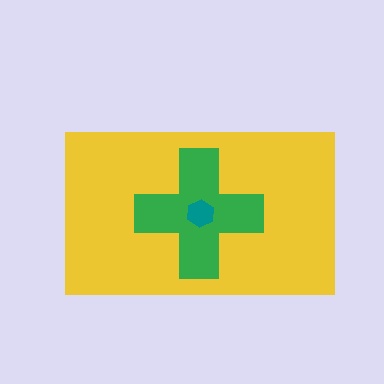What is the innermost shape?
The teal hexagon.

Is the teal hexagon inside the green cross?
Yes.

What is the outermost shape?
The yellow rectangle.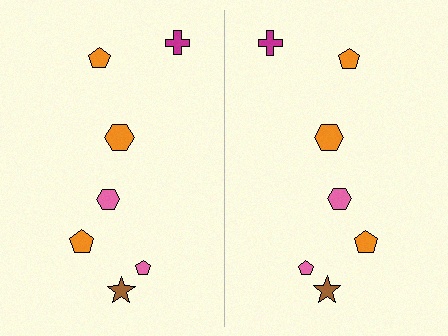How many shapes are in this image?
There are 14 shapes in this image.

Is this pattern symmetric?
Yes, this pattern has bilateral (reflection) symmetry.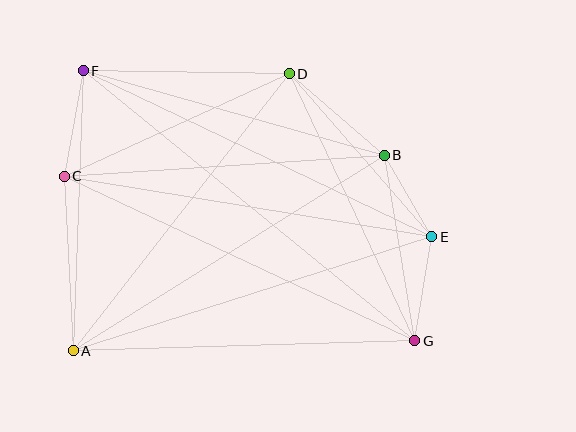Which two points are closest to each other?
Points B and E are closest to each other.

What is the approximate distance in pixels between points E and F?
The distance between E and F is approximately 386 pixels.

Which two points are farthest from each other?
Points F and G are farthest from each other.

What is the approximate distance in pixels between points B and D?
The distance between B and D is approximately 125 pixels.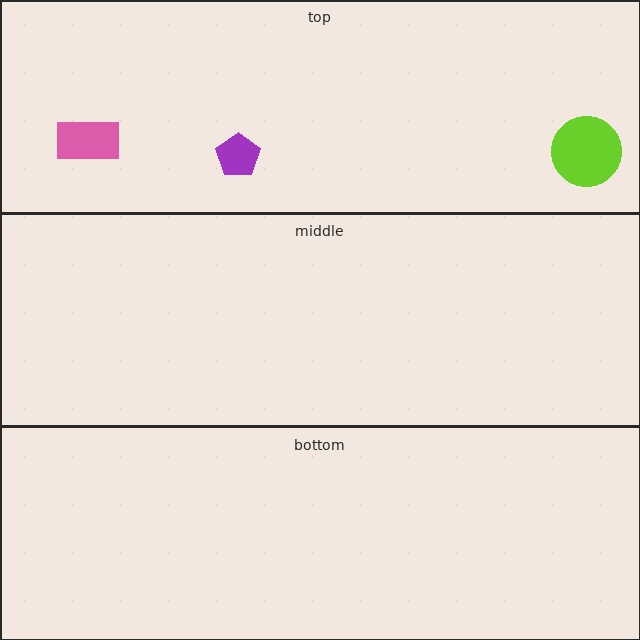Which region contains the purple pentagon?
The top region.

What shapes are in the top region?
The lime circle, the purple pentagon, the pink rectangle.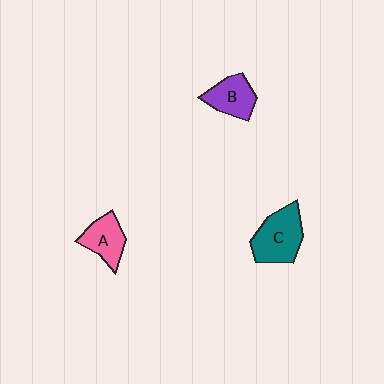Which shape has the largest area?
Shape C (teal).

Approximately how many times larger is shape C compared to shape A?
Approximately 1.4 times.